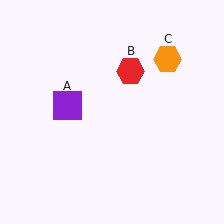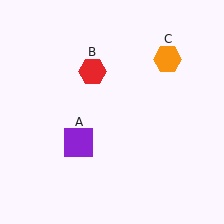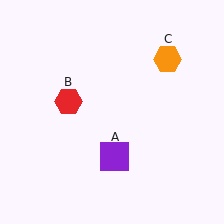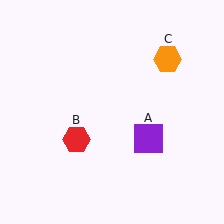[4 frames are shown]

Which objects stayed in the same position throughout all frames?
Orange hexagon (object C) remained stationary.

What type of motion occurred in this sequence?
The purple square (object A), red hexagon (object B) rotated counterclockwise around the center of the scene.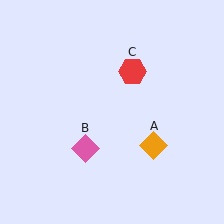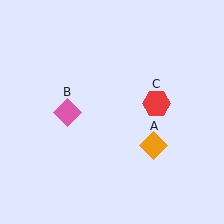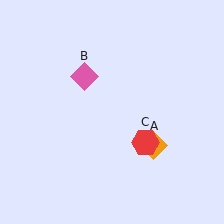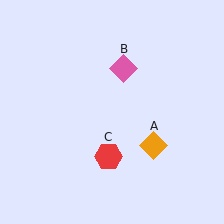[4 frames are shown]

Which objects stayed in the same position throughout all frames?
Orange diamond (object A) remained stationary.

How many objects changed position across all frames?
2 objects changed position: pink diamond (object B), red hexagon (object C).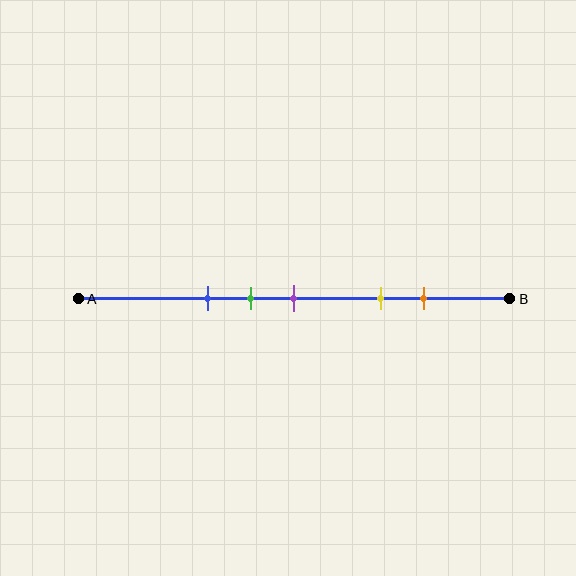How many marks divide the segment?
There are 5 marks dividing the segment.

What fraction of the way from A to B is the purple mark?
The purple mark is approximately 50% (0.5) of the way from A to B.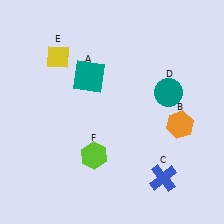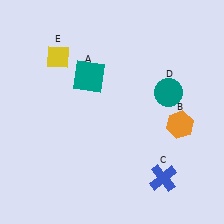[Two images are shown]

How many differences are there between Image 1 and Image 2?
There is 1 difference between the two images.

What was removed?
The lime hexagon (F) was removed in Image 2.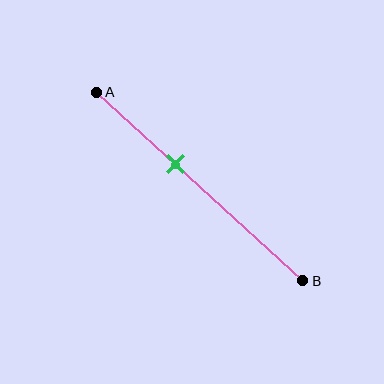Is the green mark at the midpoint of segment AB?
No, the mark is at about 40% from A, not at the 50% midpoint.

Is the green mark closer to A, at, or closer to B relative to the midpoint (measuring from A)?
The green mark is closer to point A than the midpoint of segment AB.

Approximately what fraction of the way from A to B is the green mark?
The green mark is approximately 40% of the way from A to B.